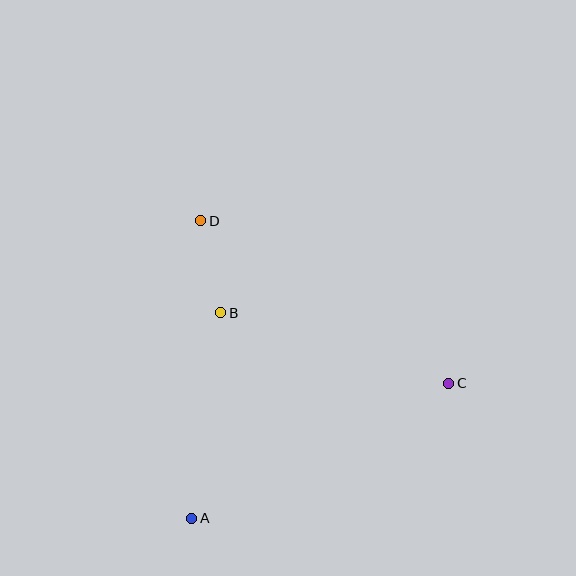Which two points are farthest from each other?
Points A and D are farthest from each other.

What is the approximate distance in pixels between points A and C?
The distance between A and C is approximately 291 pixels.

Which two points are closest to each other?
Points B and D are closest to each other.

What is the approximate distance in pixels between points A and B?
The distance between A and B is approximately 208 pixels.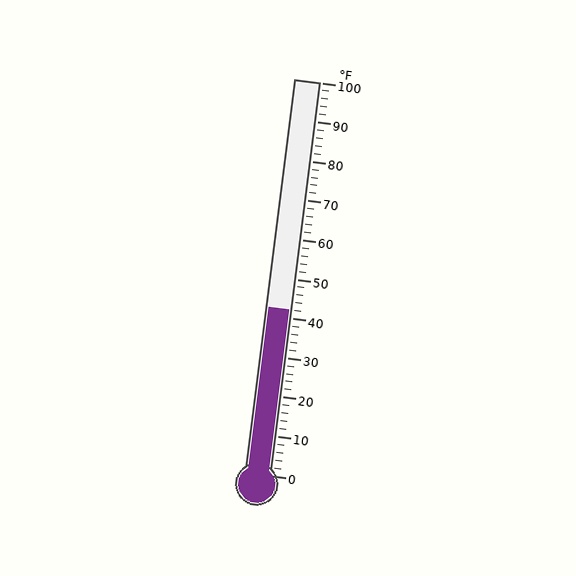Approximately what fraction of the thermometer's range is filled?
The thermometer is filled to approximately 40% of its range.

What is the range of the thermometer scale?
The thermometer scale ranges from 0°F to 100°F.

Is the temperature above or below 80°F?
The temperature is below 80°F.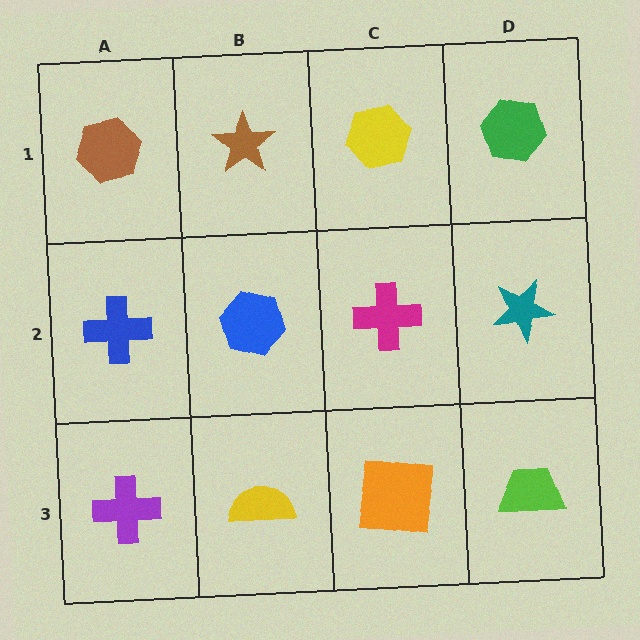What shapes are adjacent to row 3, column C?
A magenta cross (row 2, column C), a yellow semicircle (row 3, column B), a lime trapezoid (row 3, column D).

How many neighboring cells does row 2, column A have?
3.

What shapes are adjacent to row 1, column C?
A magenta cross (row 2, column C), a brown star (row 1, column B), a green hexagon (row 1, column D).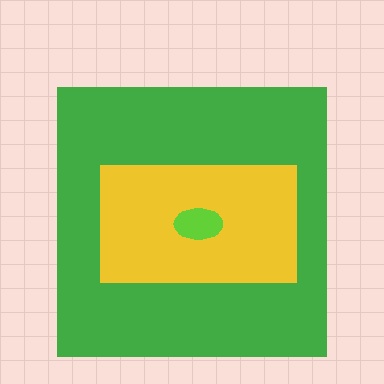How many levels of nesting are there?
3.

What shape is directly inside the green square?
The yellow rectangle.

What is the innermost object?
The lime ellipse.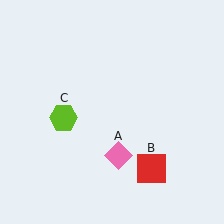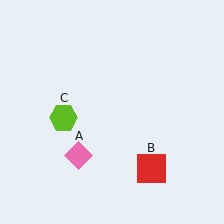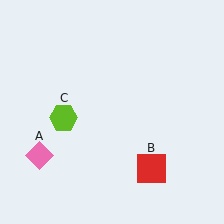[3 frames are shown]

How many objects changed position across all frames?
1 object changed position: pink diamond (object A).